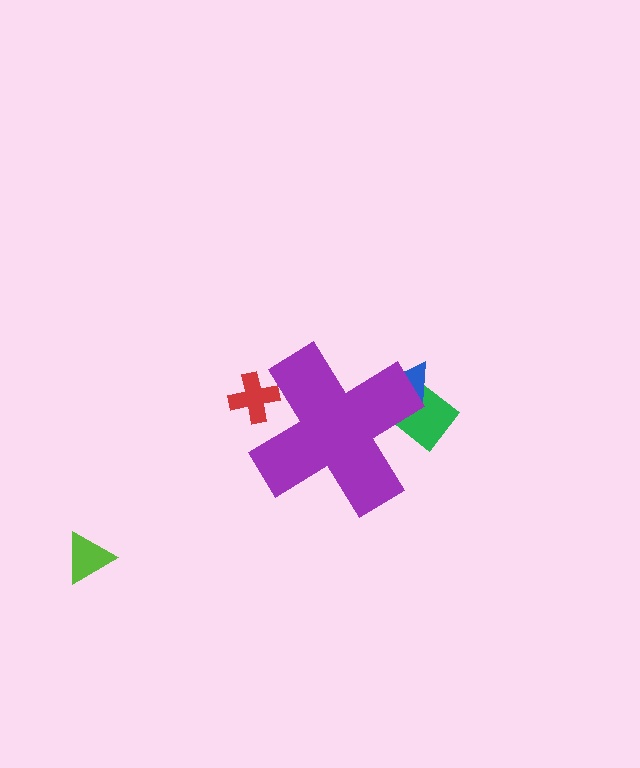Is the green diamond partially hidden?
Yes, the green diamond is partially hidden behind the purple cross.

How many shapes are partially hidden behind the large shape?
3 shapes are partially hidden.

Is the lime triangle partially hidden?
No, the lime triangle is fully visible.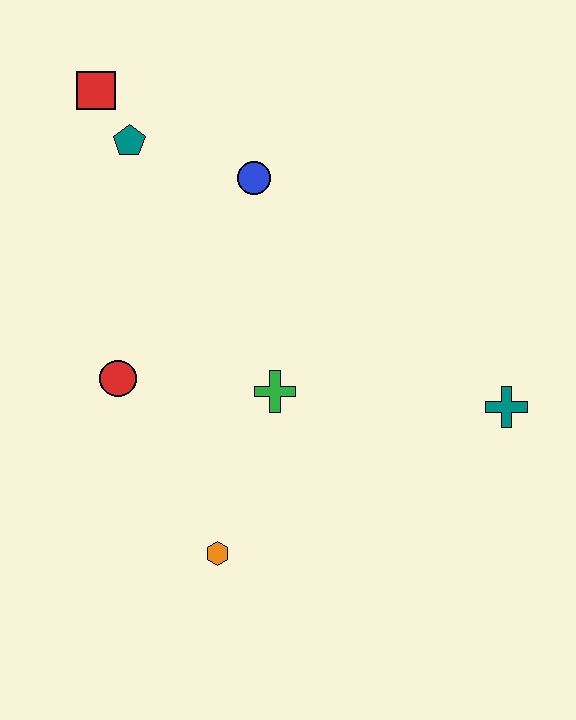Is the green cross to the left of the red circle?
No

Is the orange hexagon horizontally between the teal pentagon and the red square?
No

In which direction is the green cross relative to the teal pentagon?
The green cross is below the teal pentagon.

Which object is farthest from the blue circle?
The orange hexagon is farthest from the blue circle.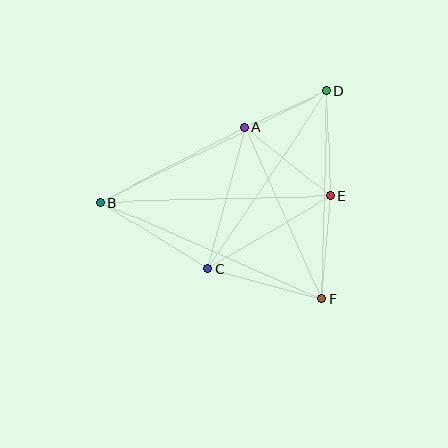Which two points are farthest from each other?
Points B and D are farthest from each other.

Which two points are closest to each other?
Points A and D are closest to each other.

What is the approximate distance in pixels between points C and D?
The distance between C and D is approximately 214 pixels.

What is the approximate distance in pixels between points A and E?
The distance between A and E is approximately 110 pixels.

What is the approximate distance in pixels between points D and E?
The distance between D and E is approximately 105 pixels.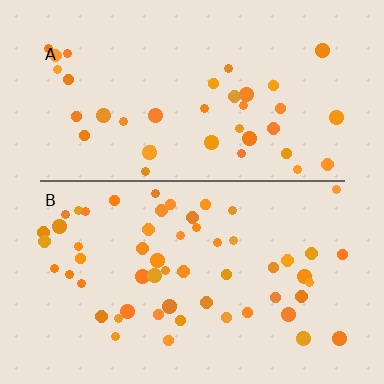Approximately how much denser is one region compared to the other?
Approximately 1.5× — region B over region A.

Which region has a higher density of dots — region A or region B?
B (the bottom).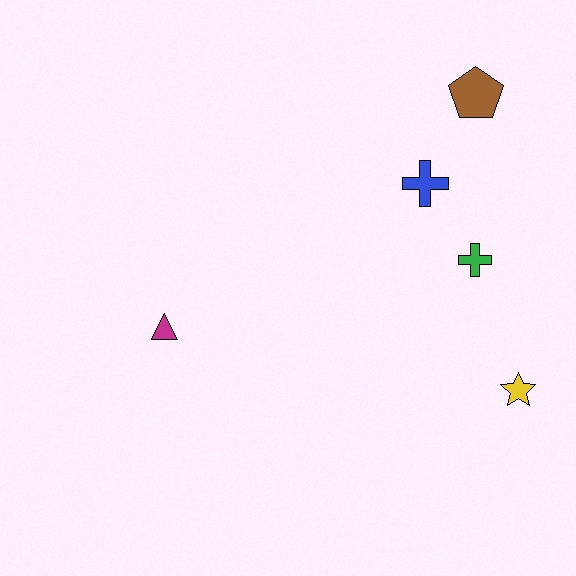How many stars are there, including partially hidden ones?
There is 1 star.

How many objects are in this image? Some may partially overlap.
There are 5 objects.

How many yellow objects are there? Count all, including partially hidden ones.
There is 1 yellow object.